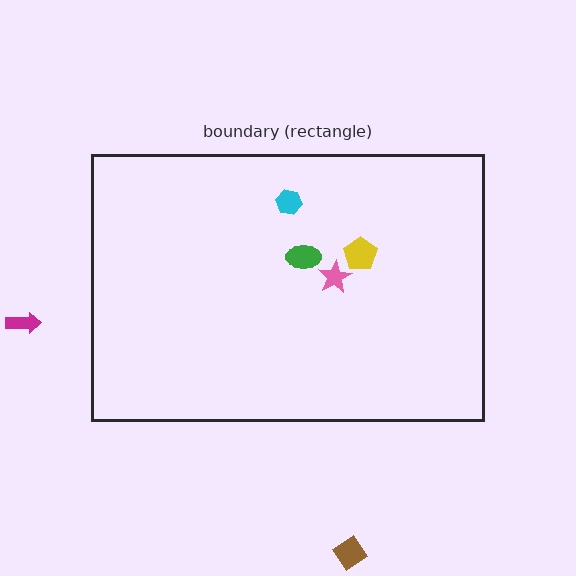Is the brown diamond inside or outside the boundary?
Outside.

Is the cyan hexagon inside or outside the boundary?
Inside.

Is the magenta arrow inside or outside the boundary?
Outside.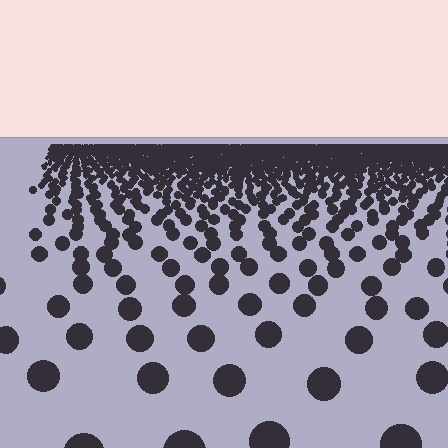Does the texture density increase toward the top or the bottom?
Density increases toward the top.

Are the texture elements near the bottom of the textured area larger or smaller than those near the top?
Larger. Near the bottom, elements are closer to the viewer and appear at a bigger on-screen size.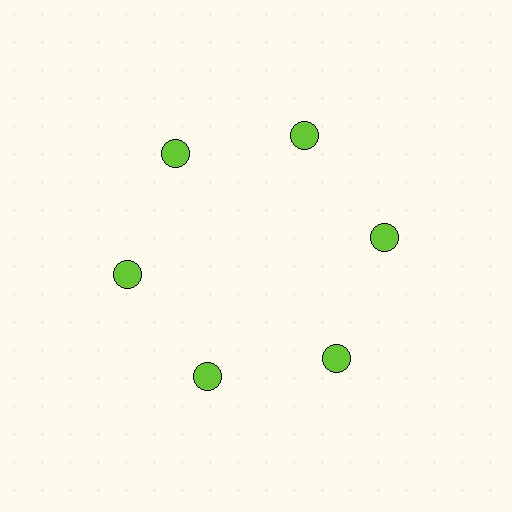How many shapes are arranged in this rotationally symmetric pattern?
There are 6 shapes, arranged in 6 groups of 1.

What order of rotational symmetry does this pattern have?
This pattern has 6-fold rotational symmetry.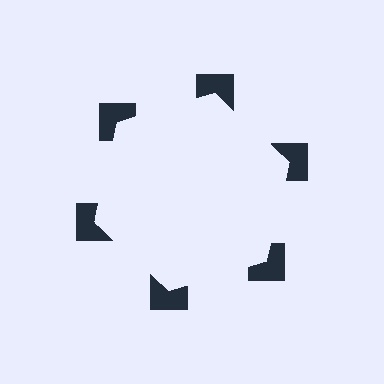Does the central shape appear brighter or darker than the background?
It typically appears slightly brighter than the background, even though no actual brightness change is drawn.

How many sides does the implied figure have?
6 sides.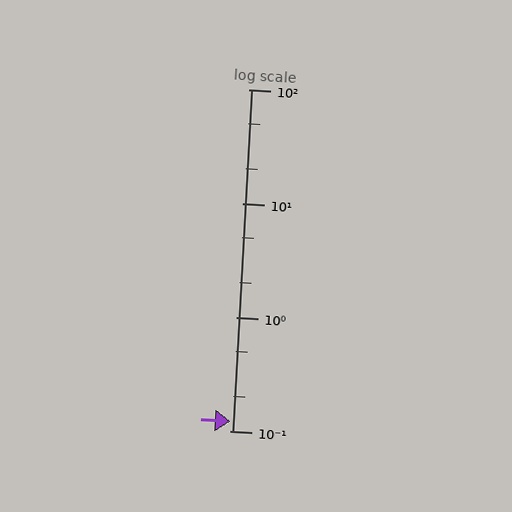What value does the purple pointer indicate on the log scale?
The pointer indicates approximately 0.12.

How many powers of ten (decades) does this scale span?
The scale spans 3 decades, from 0.1 to 100.